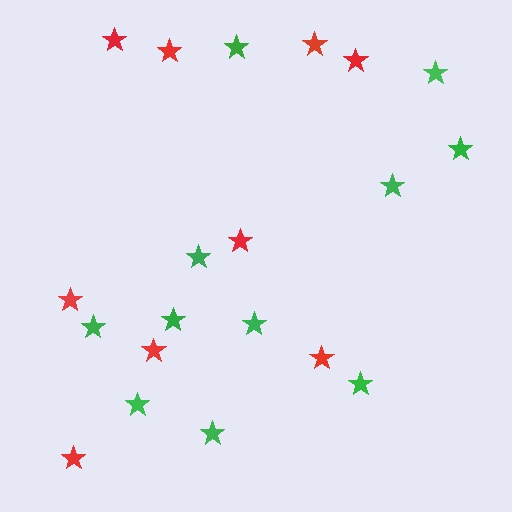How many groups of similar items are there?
There are 2 groups: one group of green stars (11) and one group of red stars (9).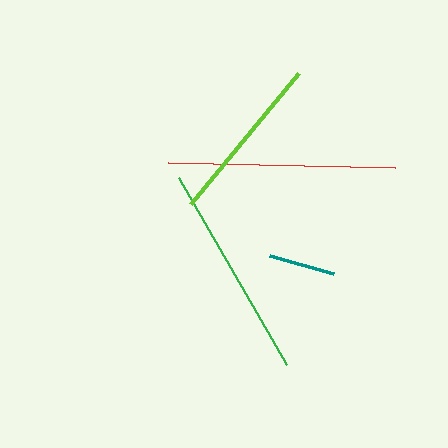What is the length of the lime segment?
The lime segment is approximately 170 pixels long.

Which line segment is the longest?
The red line is the longest at approximately 227 pixels.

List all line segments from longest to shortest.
From longest to shortest: red, green, lime, teal.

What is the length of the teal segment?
The teal segment is approximately 66 pixels long.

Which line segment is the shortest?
The teal line is the shortest at approximately 66 pixels.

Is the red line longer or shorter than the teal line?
The red line is longer than the teal line.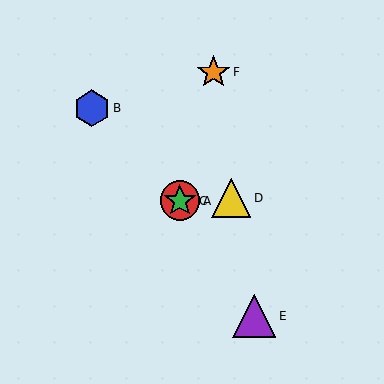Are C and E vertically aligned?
No, C is at x≈180 and E is at x≈254.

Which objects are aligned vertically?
Objects A, C are aligned vertically.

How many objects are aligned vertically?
2 objects (A, C) are aligned vertically.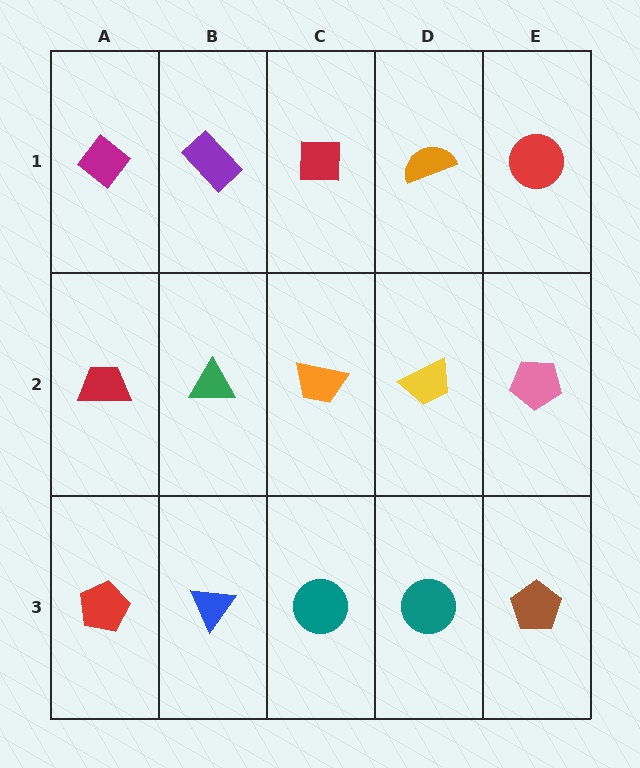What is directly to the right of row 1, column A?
A purple rectangle.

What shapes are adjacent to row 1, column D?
A yellow trapezoid (row 2, column D), a red square (row 1, column C), a red circle (row 1, column E).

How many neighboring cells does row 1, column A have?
2.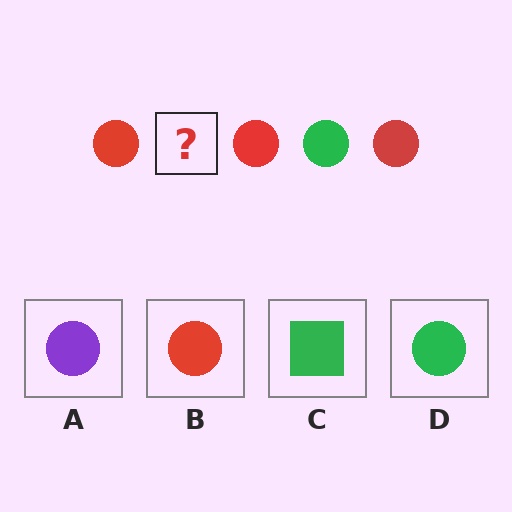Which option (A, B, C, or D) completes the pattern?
D.